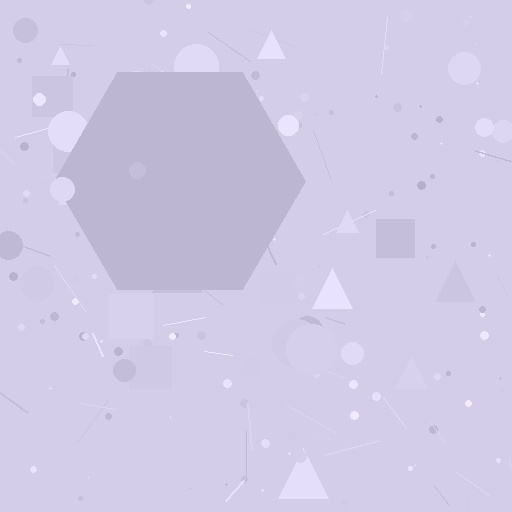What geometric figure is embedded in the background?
A hexagon is embedded in the background.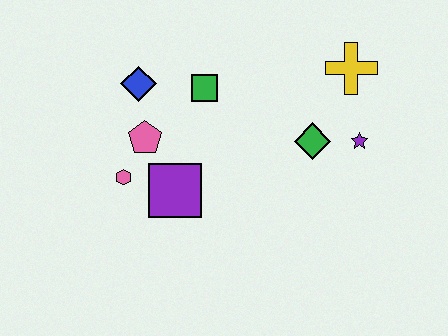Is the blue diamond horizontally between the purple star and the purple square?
No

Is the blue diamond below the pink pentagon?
No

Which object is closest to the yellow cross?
The purple star is closest to the yellow cross.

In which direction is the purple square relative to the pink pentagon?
The purple square is below the pink pentagon.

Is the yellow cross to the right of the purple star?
No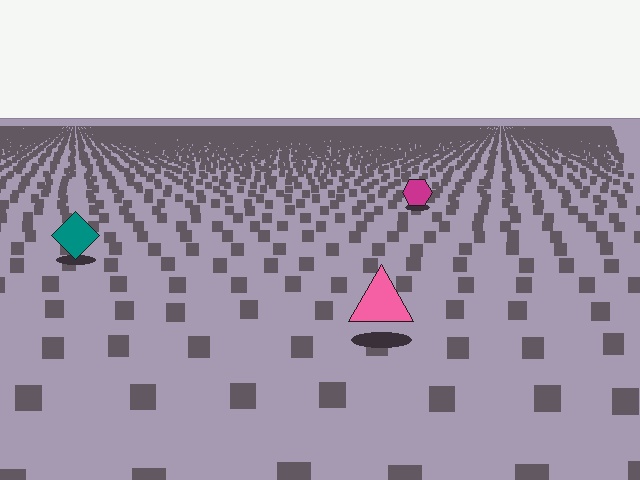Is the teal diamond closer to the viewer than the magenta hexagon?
Yes. The teal diamond is closer — you can tell from the texture gradient: the ground texture is coarser near it.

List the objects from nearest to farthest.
From nearest to farthest: the pink triangle, the teal diamond, the magenta hexagon.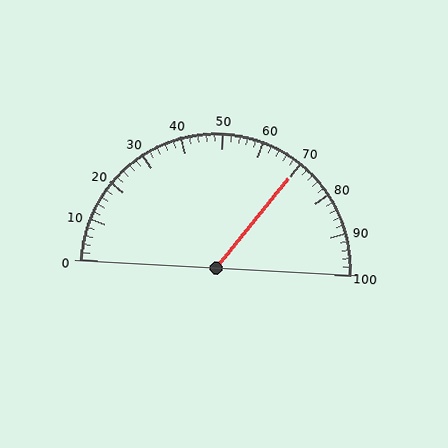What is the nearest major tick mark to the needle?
The nearest major tick mark is 70.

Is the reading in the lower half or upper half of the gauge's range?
The reading is in the upper half of the range (0 to 100).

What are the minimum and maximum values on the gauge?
The gauge ranges from 0 to 100.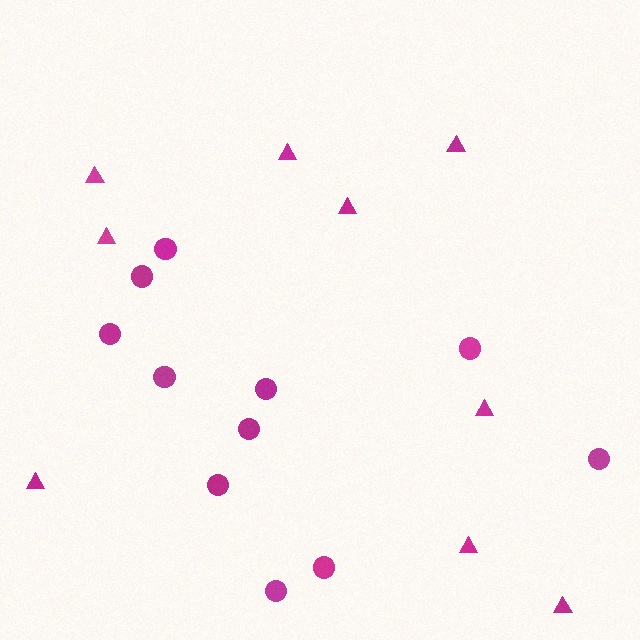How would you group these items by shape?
There are 2 groups: one group of triangles (9) and one group of circles (11).